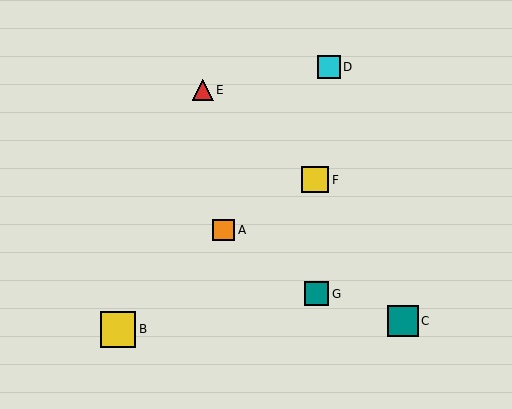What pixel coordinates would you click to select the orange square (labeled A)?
Click at (224, 230) to select the orange square A.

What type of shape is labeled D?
Shape D is a cyan square.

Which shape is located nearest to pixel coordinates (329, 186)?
The yellow square (labeled F) at (315, 180) is nearest to that location.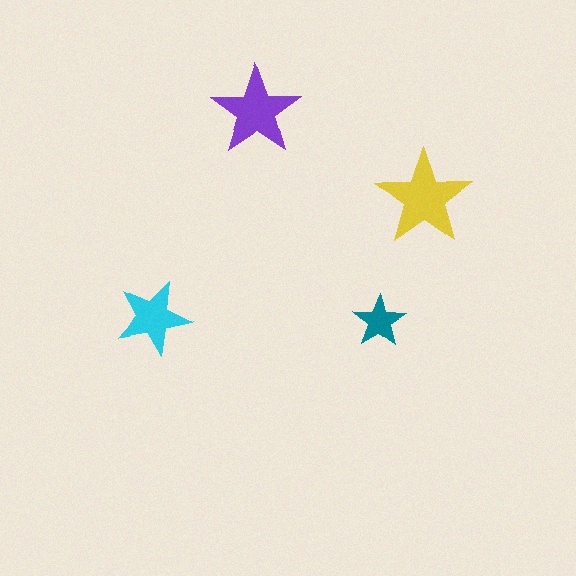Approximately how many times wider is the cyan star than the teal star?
About 1.5 times wider.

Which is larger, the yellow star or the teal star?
The yellow one.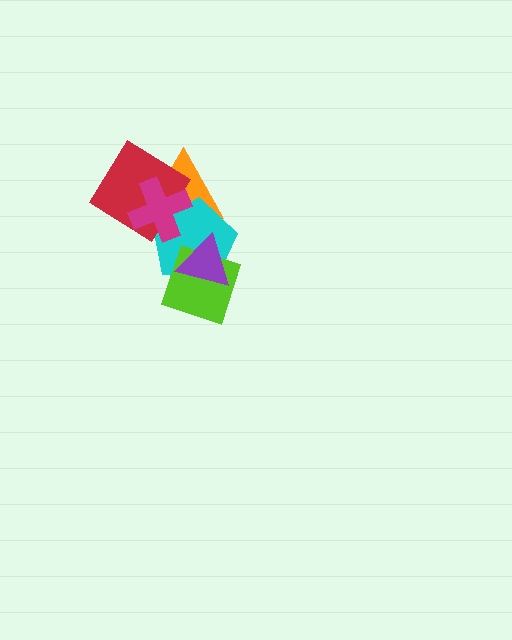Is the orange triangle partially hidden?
Yes, it is partially covered by another shape.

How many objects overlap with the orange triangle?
3 objects overlap with the orange triangle.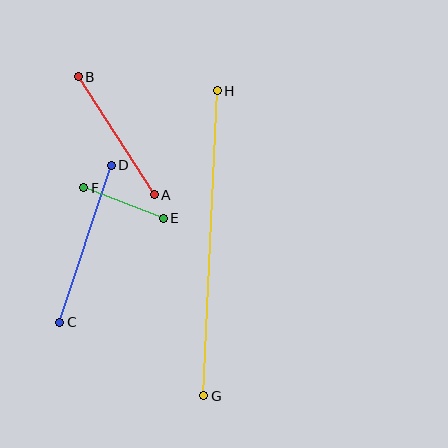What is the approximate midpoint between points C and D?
The midpoint is at approximately (85, 244) pixels.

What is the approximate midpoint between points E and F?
The midpoint is at approximately (123, 203) pixels.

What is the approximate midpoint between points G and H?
The midpoint is at approximately (211, 243) pixels.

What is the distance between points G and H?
The distance is approximately 305 pixels.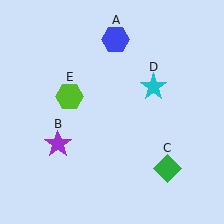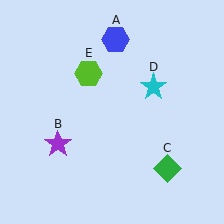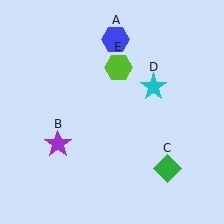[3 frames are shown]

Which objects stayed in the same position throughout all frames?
Blue hexagon (object A) and purple star (object B) and green diamond (object C) and cyan star (object D) remained stationary.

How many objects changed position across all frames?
1 object changed position: lime hexagon (object E).